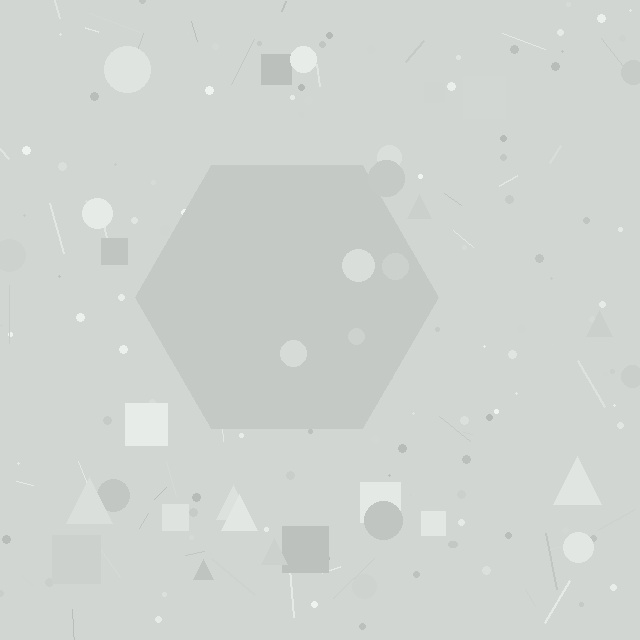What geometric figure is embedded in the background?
A hexagon is embedded in the background.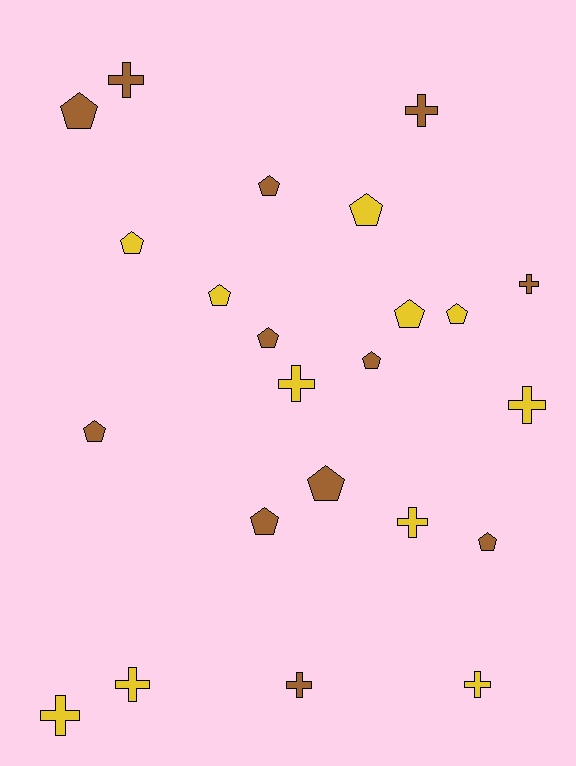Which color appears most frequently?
Brown, with 12 objects.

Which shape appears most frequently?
Pentagon, with 13 objects.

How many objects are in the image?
There are 23 objects.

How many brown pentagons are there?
There are 8 brown pentagons.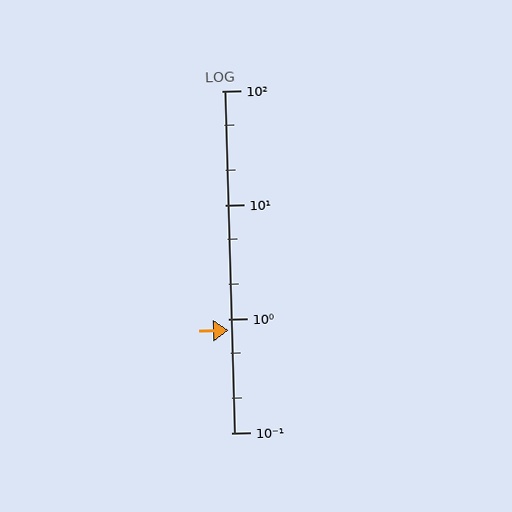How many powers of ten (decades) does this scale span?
The scale spans 3 decades, from 0.1 to 100.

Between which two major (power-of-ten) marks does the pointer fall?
The pointer is between 0.1 and 1.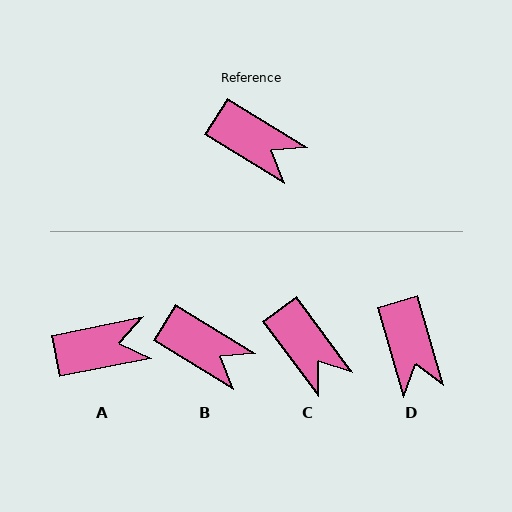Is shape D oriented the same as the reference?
No, it is off by about 42 degrees.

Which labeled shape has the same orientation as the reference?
B.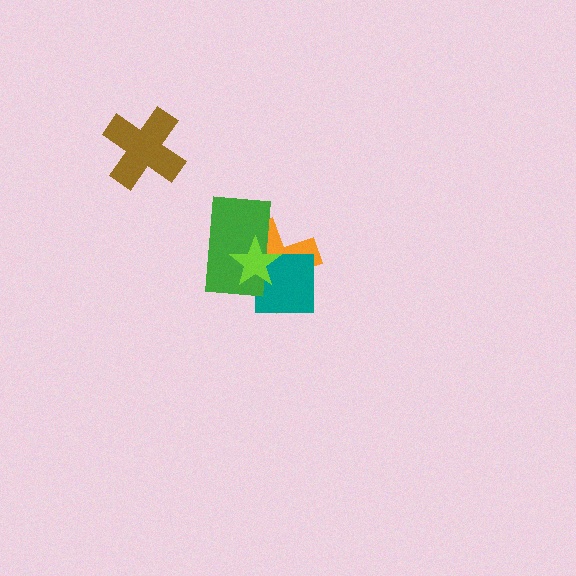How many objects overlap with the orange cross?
3 objects overlap with the orange cross.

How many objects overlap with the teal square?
3 objects overlap with the teal square.